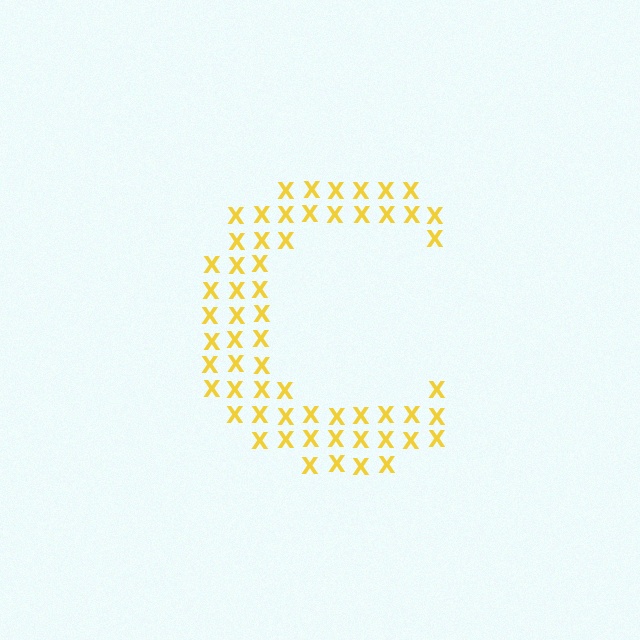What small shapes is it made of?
It is made of small letter X's.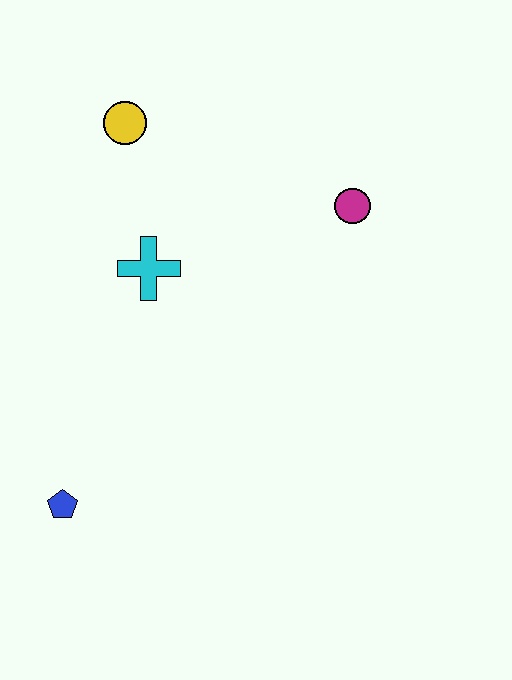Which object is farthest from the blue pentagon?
The magenta circle is farthest from the blue pentagon.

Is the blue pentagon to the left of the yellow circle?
Yes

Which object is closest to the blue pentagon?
The cyan cross is closest to the blue pentagon.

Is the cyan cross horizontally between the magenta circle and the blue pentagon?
Yes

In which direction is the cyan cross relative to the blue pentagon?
The cyan cross is above the blue pentagon.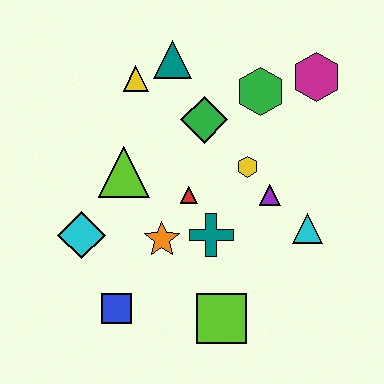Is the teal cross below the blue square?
No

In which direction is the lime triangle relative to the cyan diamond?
The lime triangle is above the cyan diamond.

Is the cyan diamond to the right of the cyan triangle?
No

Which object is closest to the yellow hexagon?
The purple triangle is closest to the yellow hexagon.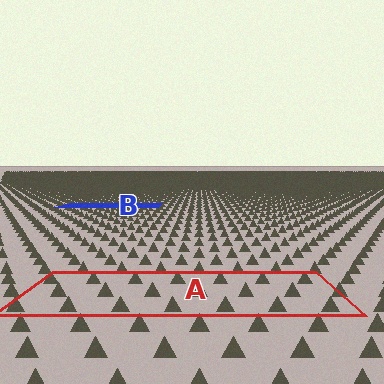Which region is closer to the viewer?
Region A is closer. The texture elements there are larger and more spread out.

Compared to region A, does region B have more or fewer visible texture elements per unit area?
Region B has more texture elements per unit area — they are packed more densely because it is farther away.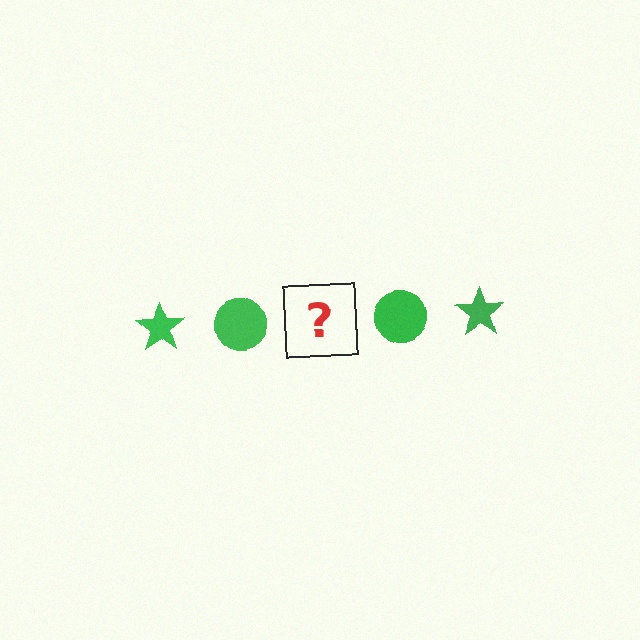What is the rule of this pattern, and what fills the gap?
The rule is that the pattern cycles through star, circle shapes in green. The gap should be filled with a green star.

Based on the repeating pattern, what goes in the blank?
The blank should be a green star.